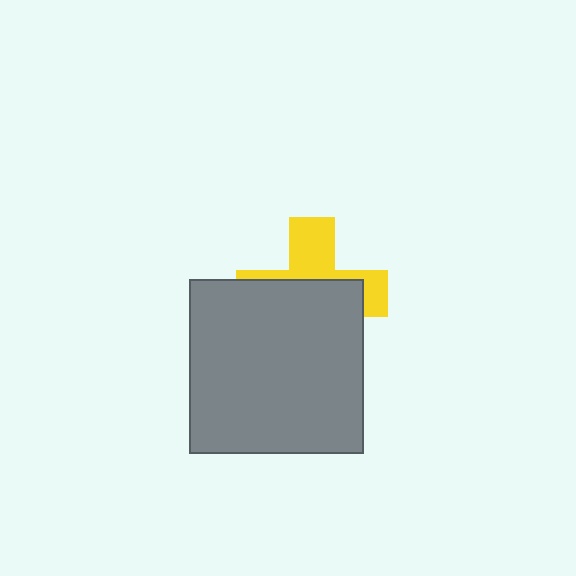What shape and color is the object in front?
The object in front is a gray square.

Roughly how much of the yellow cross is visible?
A small part of it is visible (roughly 40%).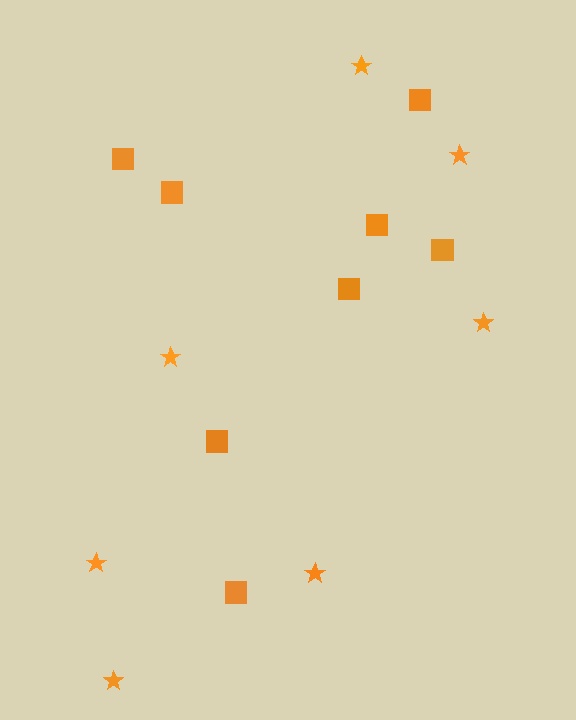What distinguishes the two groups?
There are 2 groups: one group of squares (8) and one group of stars (7).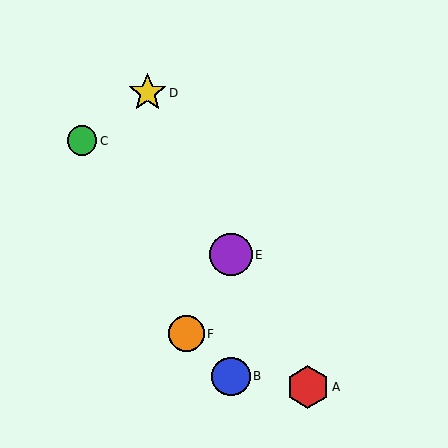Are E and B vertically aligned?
Yes, both are at x≈231.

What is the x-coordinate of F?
Object F is at x≈186.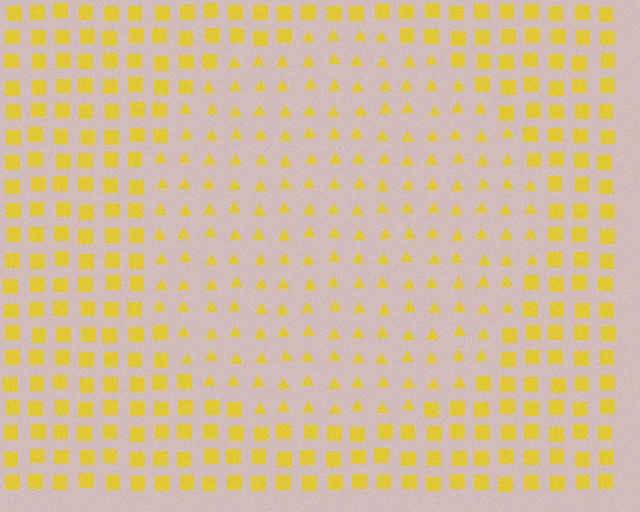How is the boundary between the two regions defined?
The boundary is defined by a change in element shape: triangles inside vs. squares outside. All elements share the same color and spacing.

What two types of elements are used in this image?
The image uses triangles inside the circle region and squares outside it.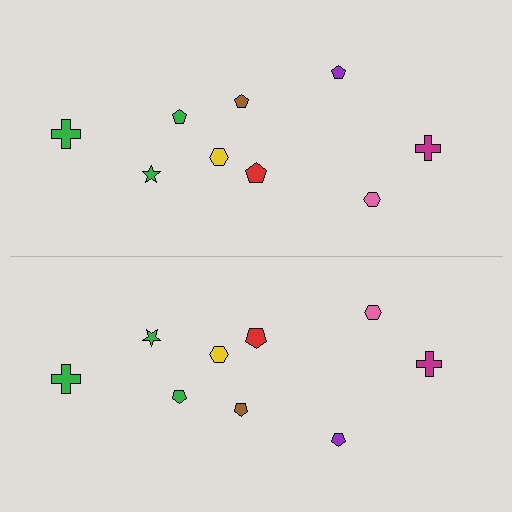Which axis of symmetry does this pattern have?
The pattern has a horizontal axis of symmetry running through the center of the image.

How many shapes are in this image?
There are 18 shapes in this image.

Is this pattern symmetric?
Yes, this pattern has bilateral (reflection) symmetry.